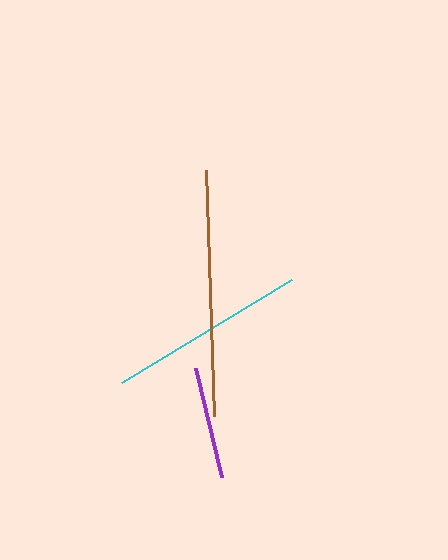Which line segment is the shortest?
The purple line is the shortest at approximately 112 pixels.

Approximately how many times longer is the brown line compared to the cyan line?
The brown line is approximately 1.2 times the length of the cyan line.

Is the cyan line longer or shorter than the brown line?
The brown line is longer than the cyan line.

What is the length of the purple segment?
The purple segment is approximately 112 pixels long.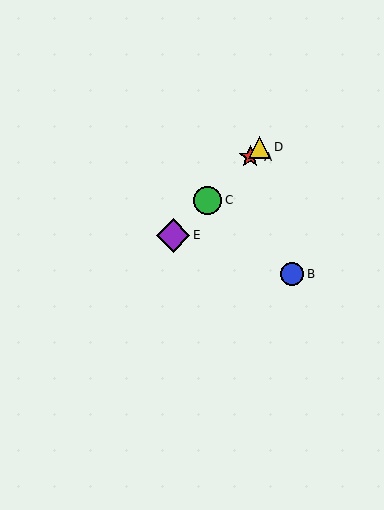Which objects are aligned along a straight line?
Objects A, C, D, E are aligned along a straight line.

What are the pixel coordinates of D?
Object D is at (260, 147).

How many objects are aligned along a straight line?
4 objects (A, C, D, E) are aligned along a straight line.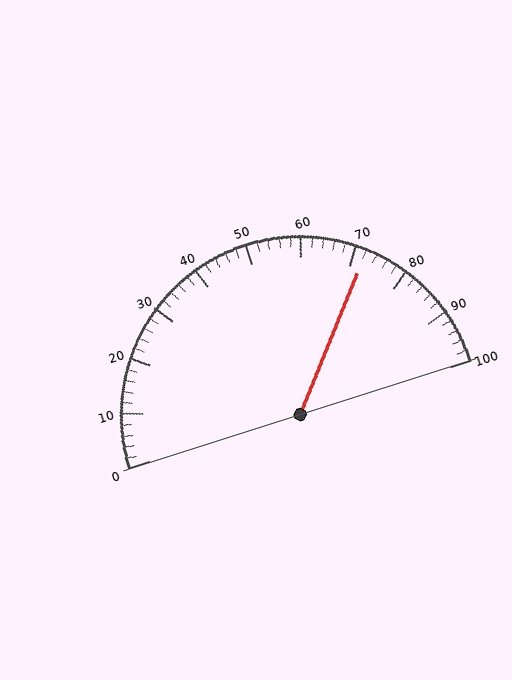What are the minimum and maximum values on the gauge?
The gauge ranges from 0 to 100.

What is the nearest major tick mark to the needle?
The nearest major tick mark is 70.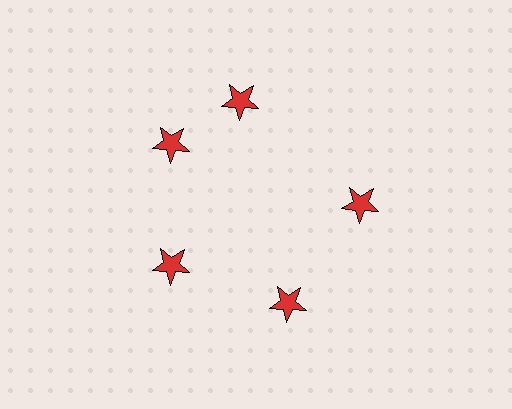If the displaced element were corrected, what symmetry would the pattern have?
It would have 5-fold rotational symmetry — the pattern would map onto itself every 72 degrees.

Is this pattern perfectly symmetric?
No. The 5 red stars are arranged in a ring, but one element near the 1 o'clock position is rotated out of alignment along the ring, breaking the 5-fold rotational symmetry.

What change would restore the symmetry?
The symmetry would be restored by rotating it back into even spacing with its neighbors so that all 5 stars sit at equal angles and equal distance from the center.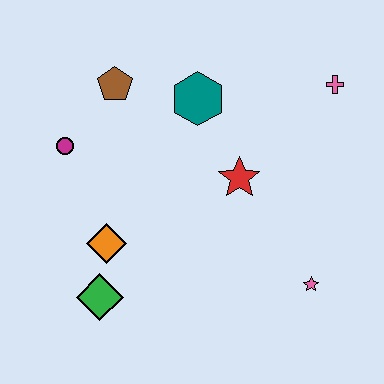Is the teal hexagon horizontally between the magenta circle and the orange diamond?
No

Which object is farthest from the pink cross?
The green diamond is farthest from the pink cross.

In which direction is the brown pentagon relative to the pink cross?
The brown pentagon is to the left of the pink cross.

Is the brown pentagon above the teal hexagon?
Yes